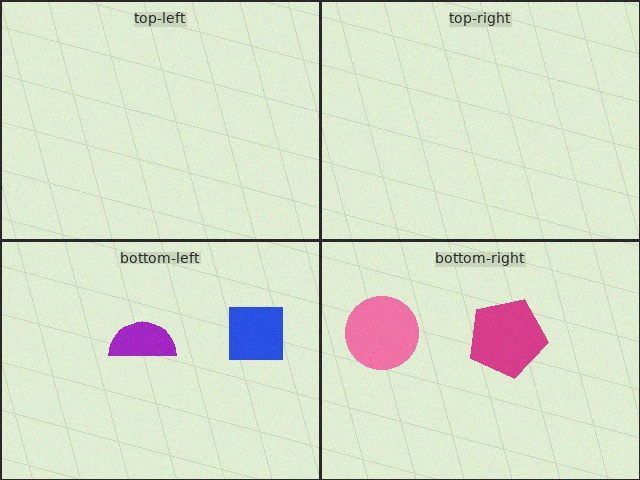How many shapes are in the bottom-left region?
2.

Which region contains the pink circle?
The bottom-right region.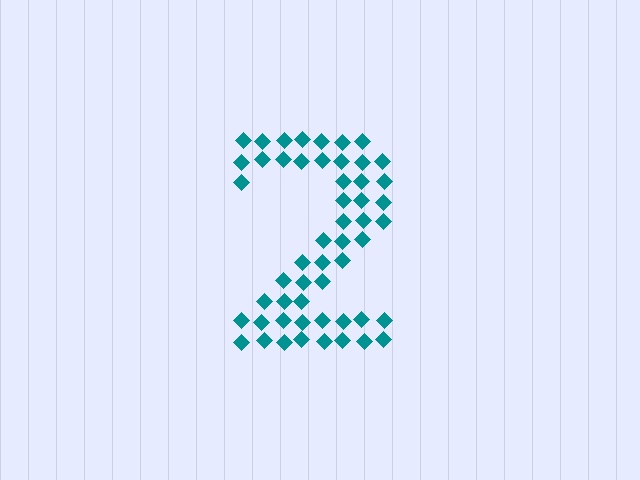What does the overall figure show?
The overall figure shows the digit 2.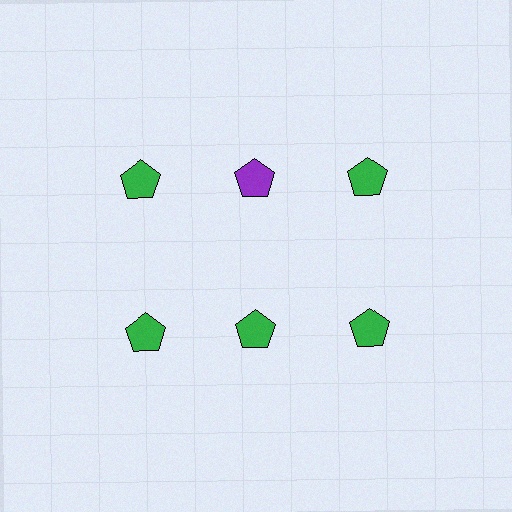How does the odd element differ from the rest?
It has a different color: purple instead of green.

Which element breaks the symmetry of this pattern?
The purple pentagon in the top row, second from left column breaks the symmetry. All other shapes are green pentagons.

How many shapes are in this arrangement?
There are 6 shapes arranged in a grid pattern.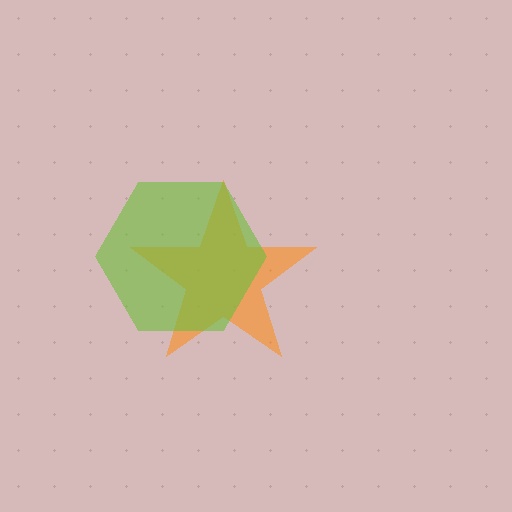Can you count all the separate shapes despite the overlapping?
Yes, there are 2 separate shapes.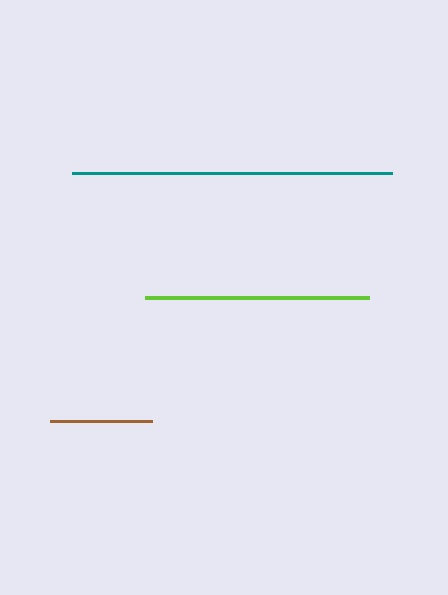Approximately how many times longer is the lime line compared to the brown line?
The lime line is approximately 2.2 times the length of the brown line.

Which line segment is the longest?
The teal line is the longest at approximately 320 pixels.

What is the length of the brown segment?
The brown segment is approximately 103 pixels long.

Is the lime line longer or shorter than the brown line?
The lime line is longer than the brown line.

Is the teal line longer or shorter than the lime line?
The teal line is longer than the lime line.